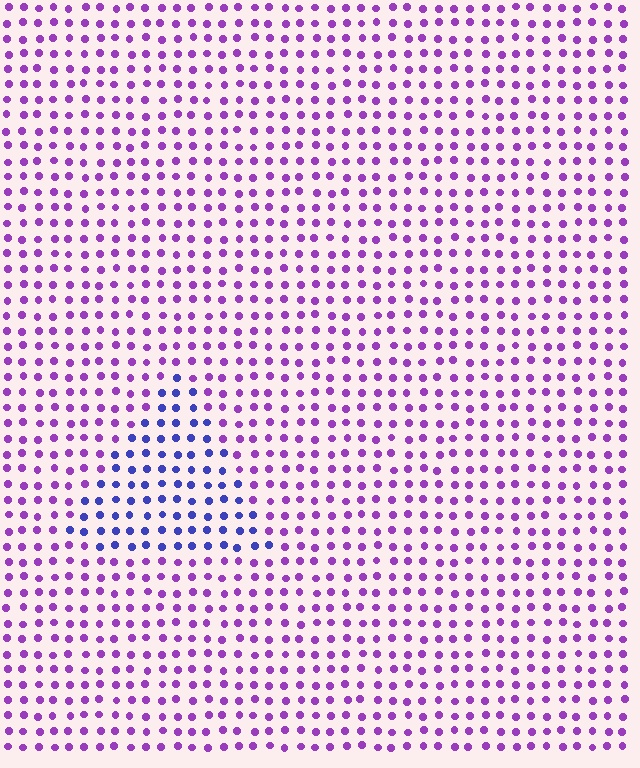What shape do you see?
I see a triangle.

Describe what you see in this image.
The image is filled with small purple elements in a uniform arrangement. A triangle-shaped region is visible where the elements are tinted to a slightly different hue, forming a subtle color boundary.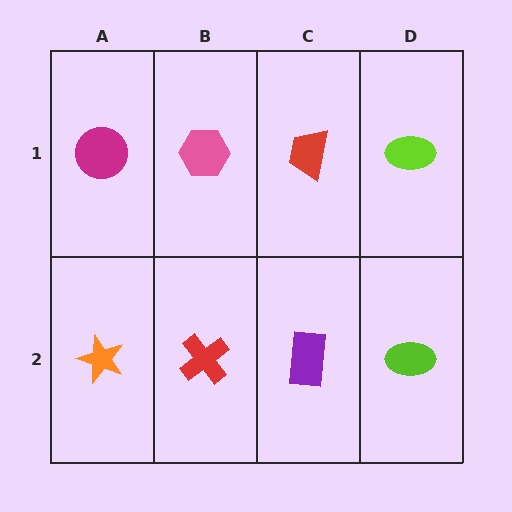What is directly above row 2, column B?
A pink hexagon.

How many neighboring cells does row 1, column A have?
2.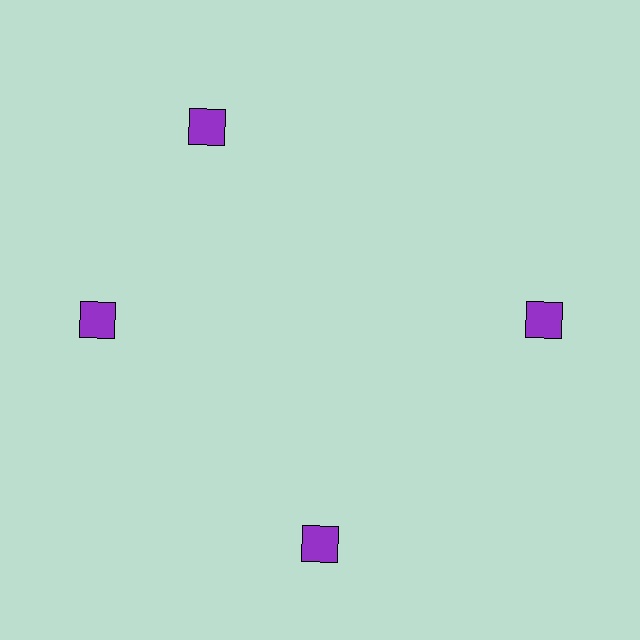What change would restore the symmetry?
The symmetry would be restored by rotating it back into even spacing with its neighbors so that all 4 squares sit at equal angles and equal distance from the center.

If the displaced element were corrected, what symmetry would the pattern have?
It would have 4-fold rotational symmetry — the pattern would map onto itself every 90 degrees.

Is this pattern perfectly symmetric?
No. The 4 purple squares are arranged in a ring, but one element near the 12 o'clock position is rotated out of alignment along the ring, breaking the 4-fold rotational symmetry.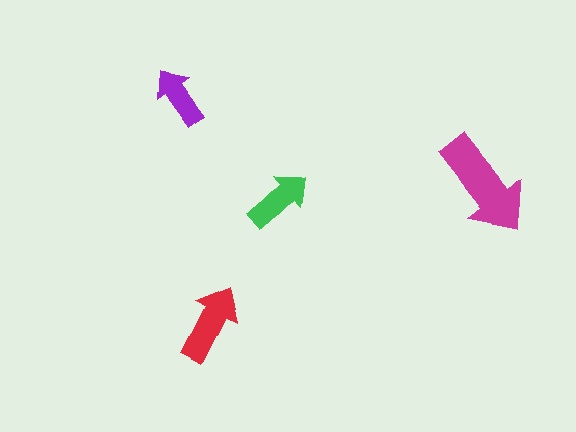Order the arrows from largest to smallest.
the magenta one, the red one, the green one, the purple one.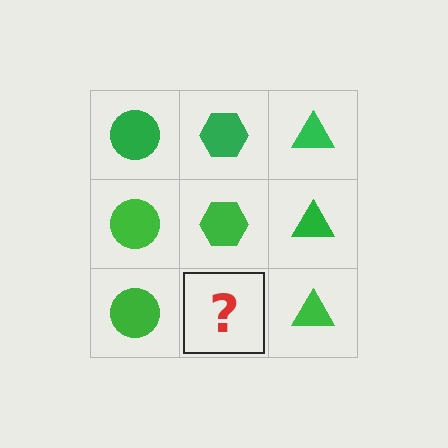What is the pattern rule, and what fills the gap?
The rule is that each column has a consistent shape. The gap should be filled with a green hexagon.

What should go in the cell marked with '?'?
The missing cell should contain a green hexagon.